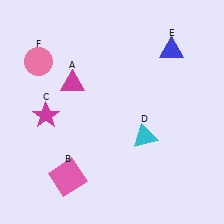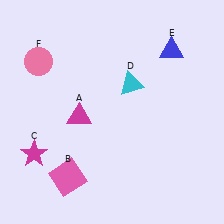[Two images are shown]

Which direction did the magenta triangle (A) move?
The magenta triangle (A) moved down.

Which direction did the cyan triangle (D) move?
The cyan triangle (D) moved up.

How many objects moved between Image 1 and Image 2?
3 objects moved between the two images.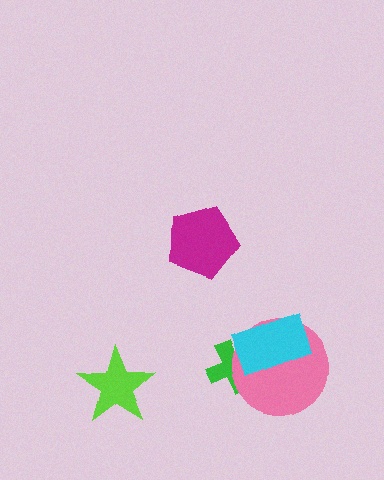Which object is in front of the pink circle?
The cyan rectangle is in front of the pink circle.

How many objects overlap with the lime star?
0 objects overlap with the lime star.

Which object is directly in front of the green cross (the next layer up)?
The pink circle is directly in front of the green cross.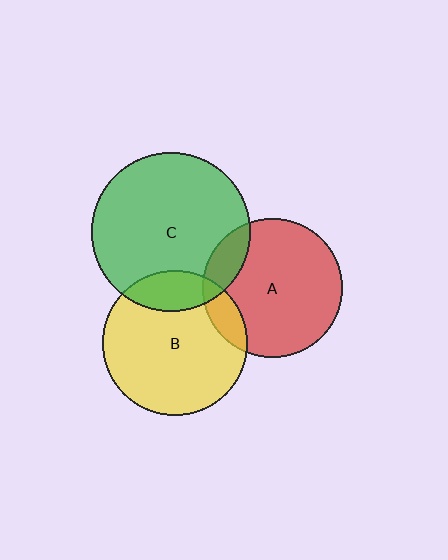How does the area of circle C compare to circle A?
Approximately 1.3 times.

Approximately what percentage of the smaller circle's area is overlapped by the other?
Approximately 15%.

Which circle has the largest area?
Circle C (green).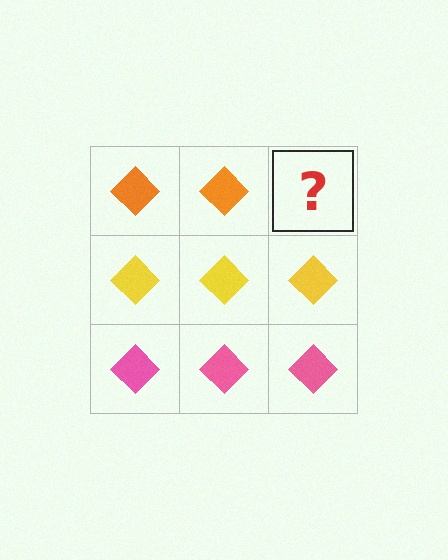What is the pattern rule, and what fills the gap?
The rule is that each row has a consistent color. The gap should be filled with an orange diamond.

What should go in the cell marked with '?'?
The missing cell should contain an orange diamond.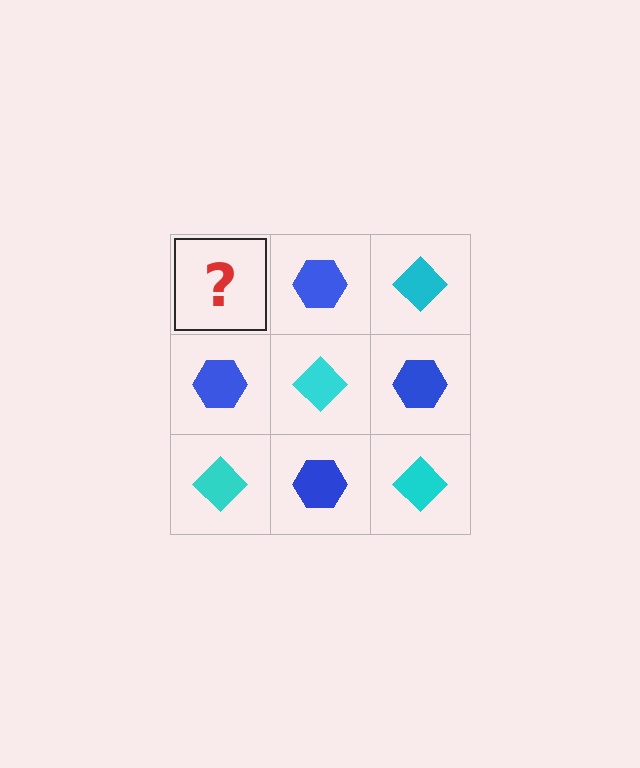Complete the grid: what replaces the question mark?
The question mark should be replaced with a cyan diamond.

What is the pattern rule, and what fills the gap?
The rule is that it alternates cyan diamond and blue hexagon in a checkerboard pattern. The gap should be filled with a cyan diamond.